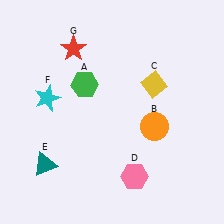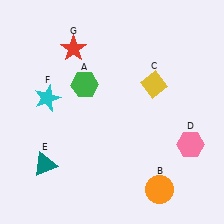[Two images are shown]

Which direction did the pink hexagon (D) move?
The pink hexagon (D) moved right.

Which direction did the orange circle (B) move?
The orange circle (B) moved down.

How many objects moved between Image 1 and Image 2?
2 objects moved between the two images.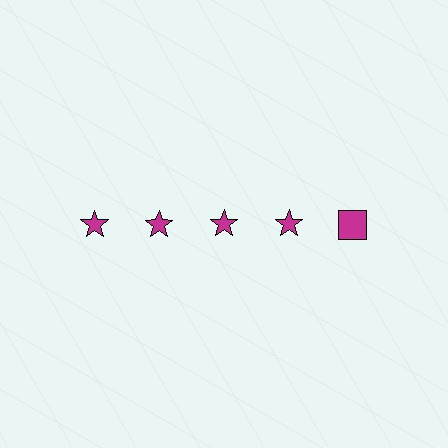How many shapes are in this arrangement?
There are 5 shapes arranged in a grid pattern.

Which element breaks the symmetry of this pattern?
The magenta square in the top row, rightmost column breaks the symmetry. All other shapes are magenta stars.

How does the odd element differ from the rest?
It has a different shape: square instead of star.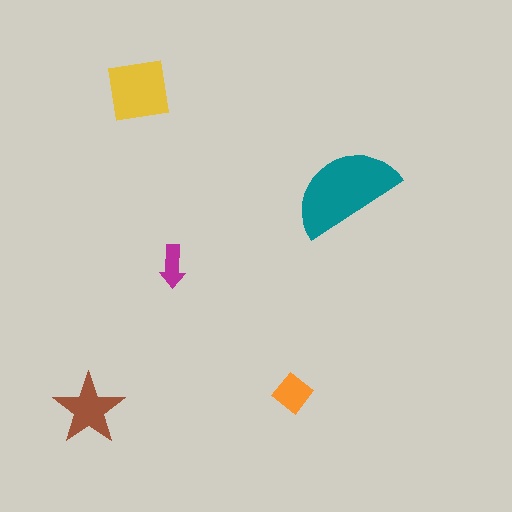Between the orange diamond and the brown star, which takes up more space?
The brown star.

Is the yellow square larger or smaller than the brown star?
Larger.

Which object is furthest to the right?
The teal semicircle is rightmost.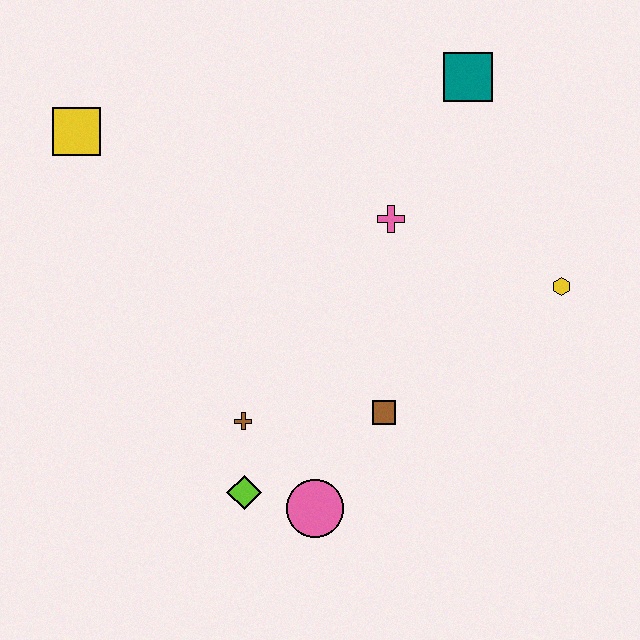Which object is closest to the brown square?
The pink circle is closest to the brown square.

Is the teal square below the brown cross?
No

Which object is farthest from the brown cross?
The teal square is farthest from the brown cross.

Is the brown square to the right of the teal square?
No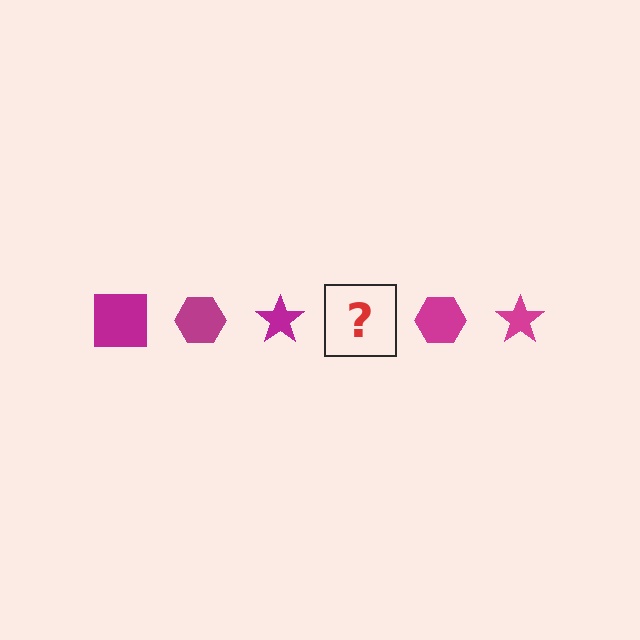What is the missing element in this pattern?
The missing element is a magenta square.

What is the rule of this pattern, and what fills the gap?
The rule is that the pattern cycles through square, hexagon, star shapes in magenta. The gap should be filled with a magenta square.